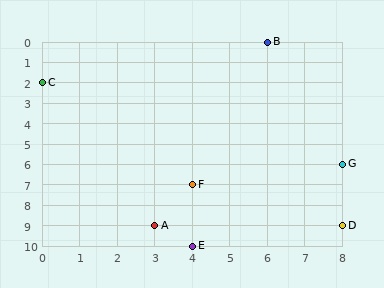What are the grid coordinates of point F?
Point F is at grid coordinates (4, 7).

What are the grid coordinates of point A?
Point A is at grid coordinates (3, 9).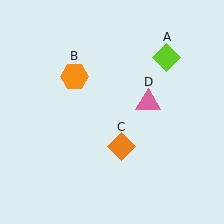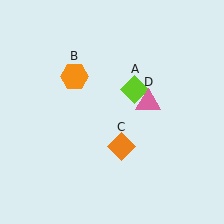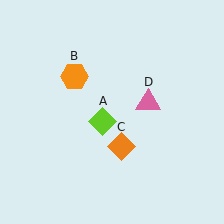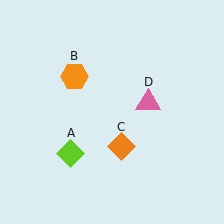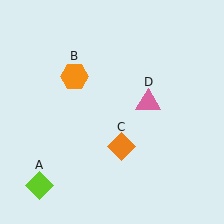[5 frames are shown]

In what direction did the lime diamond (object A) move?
The lime diamond (object A) moved down and to the left.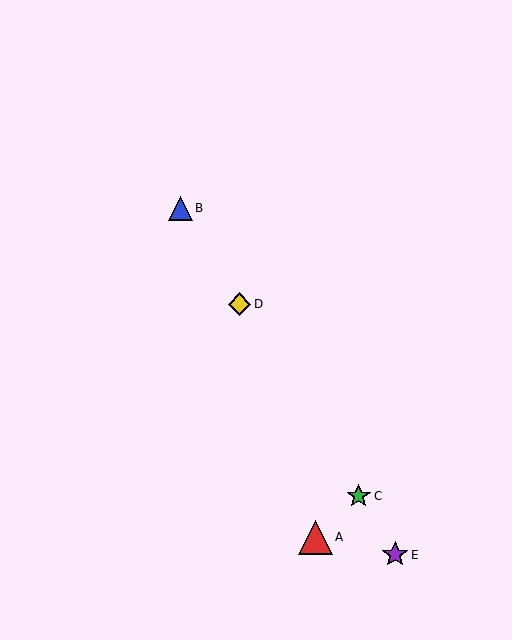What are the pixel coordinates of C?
Object C is at (359, 496).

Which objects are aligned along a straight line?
Objects B, C, D, E are aligned along a straight line.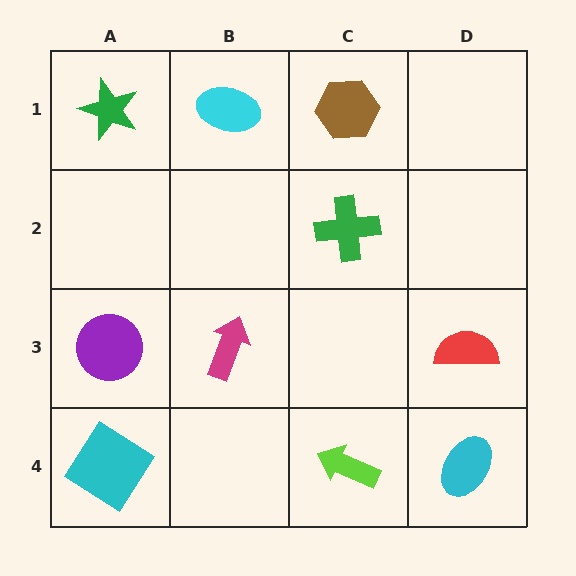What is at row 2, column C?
A green cross.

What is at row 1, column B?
A cyan ellipse.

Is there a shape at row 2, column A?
No, that cell is empty.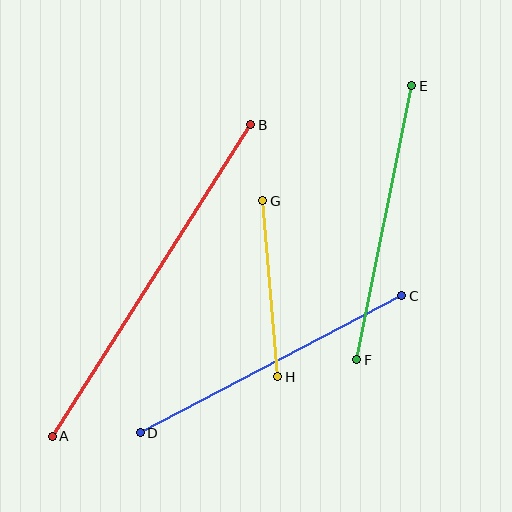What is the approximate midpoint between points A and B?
The midpoint is at approximately (152, 280) pixels.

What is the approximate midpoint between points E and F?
The midpoint is at approximately (384, 223) pixels.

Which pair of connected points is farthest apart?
Points A and B are farthest apart.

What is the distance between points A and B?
The distance is approximately 369 pixels.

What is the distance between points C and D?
The distance is approximately 296 pixels.